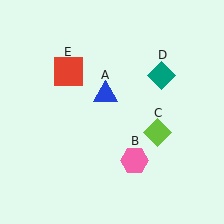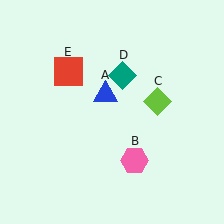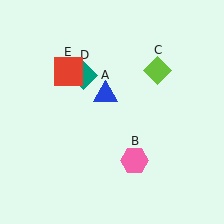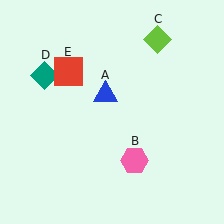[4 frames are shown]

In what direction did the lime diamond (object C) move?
The lime diamond (object C) moved up.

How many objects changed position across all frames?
2 objects changed position: lime diamond (object C), teal diamond (object D).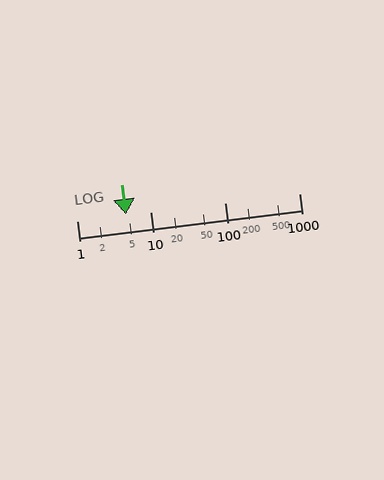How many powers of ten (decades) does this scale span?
The scale spans 3 decades, from 1 to 1000.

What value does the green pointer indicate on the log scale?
The pointer indicates approximately 4.6.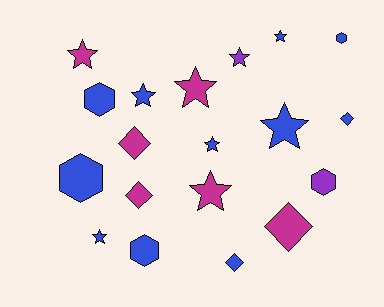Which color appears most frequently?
Blue, with 11 objects.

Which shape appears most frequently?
Star, with 9 objects.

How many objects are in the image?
There are 19 objects.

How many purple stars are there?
There is 1 purple star.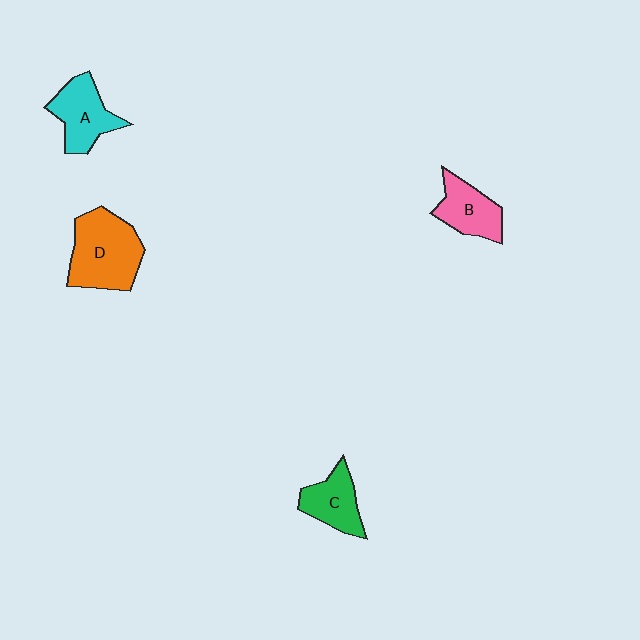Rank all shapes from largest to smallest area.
From largest to smallest: D (orange), A (cyan), B (pink), C (green).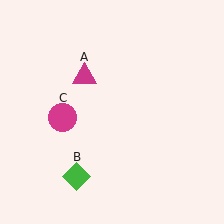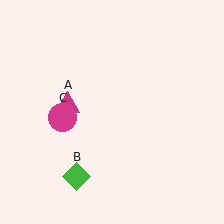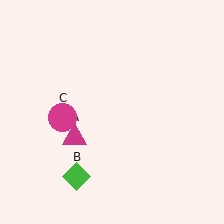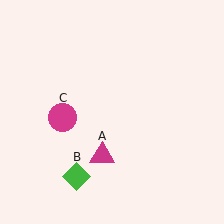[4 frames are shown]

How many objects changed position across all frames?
1 object changed position: magenta triangle (object A).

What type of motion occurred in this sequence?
The magenta triangle (object A) rotated counterclockwise around the center of the scene.